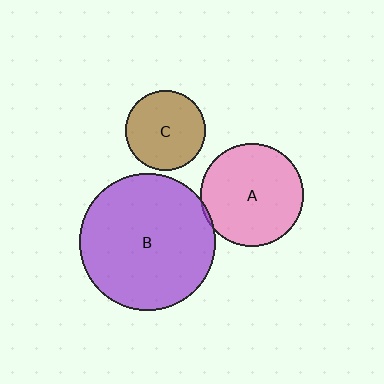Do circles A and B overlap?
Yes.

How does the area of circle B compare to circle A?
Approximately 1.8 times.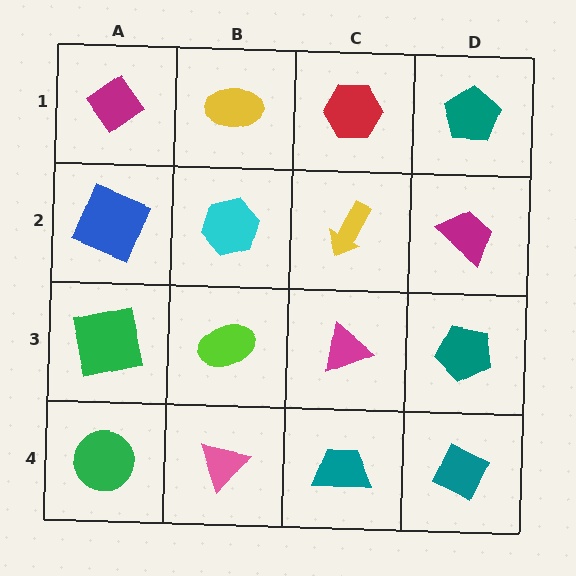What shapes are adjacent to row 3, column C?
A yellow arrow (row 2, column C), a teal trapezoid (row 4, column C), a lime ellipse (row 3, column B), a teal pentagon (row 3, column D).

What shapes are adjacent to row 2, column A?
A magenta diamond (row 1, column A), a green square (row 3, column A), a cyan hexagon (row 2, column B).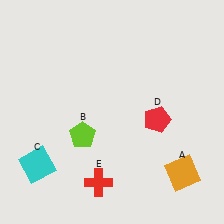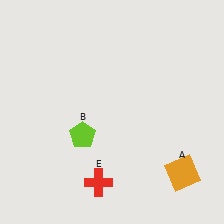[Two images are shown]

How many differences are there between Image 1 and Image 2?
There are 2 differences between the two images.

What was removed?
The red pentagon (D), the cyan square (C) were removed in Image 2.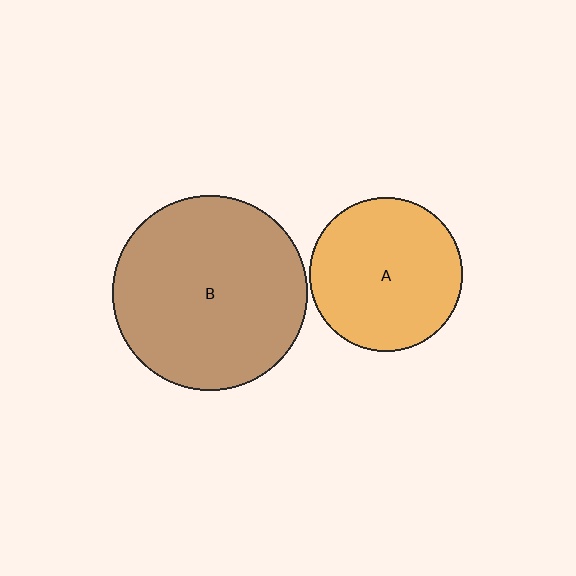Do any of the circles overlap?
No, none of the circles overlap.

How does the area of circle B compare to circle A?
Approximately 1.6 times.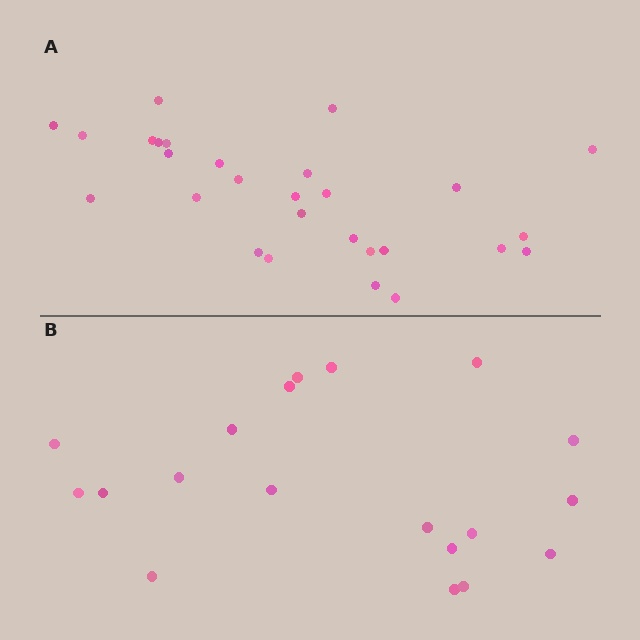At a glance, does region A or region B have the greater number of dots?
Region A (the top region) has more dots.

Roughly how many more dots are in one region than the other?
Region A has roughly 8 or so more dots than region B.